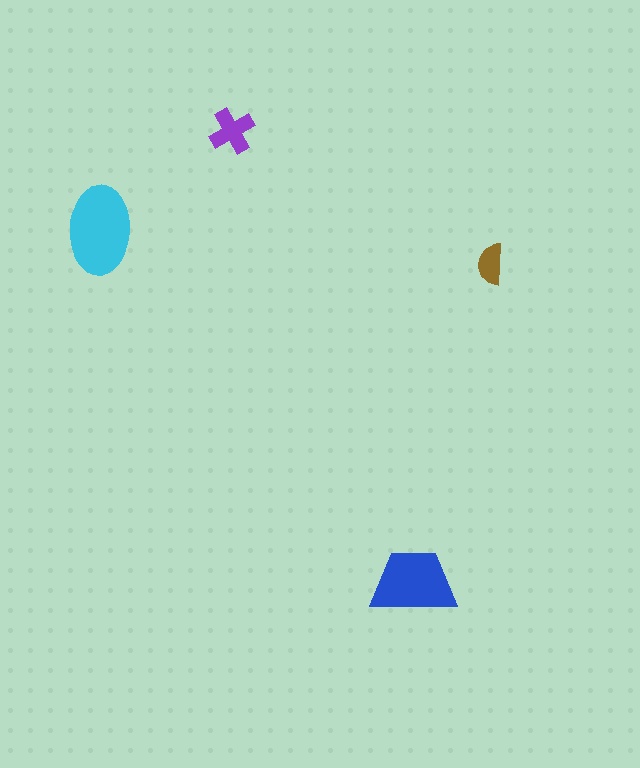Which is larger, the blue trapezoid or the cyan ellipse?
The cyan ellipse.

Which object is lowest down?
The blue trapezoid is bottommost.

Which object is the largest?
The cyan ellipse.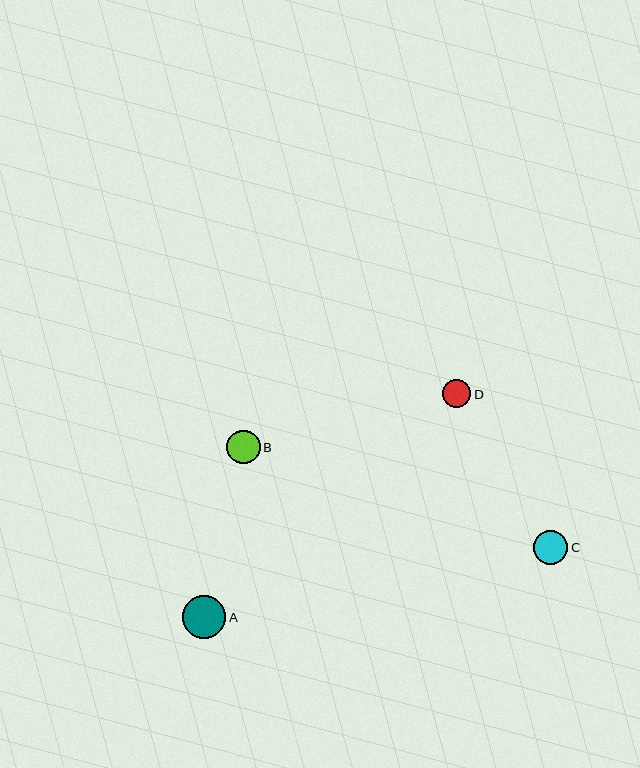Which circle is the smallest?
Circle D is the smallest with a size of approximately 29 pixels.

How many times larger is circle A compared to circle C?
Circle A is approximately 1.3 times the size of circle C.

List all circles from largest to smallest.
From largest to smallest: A, C, B, D.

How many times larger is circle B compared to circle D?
Circle B is approximately 1.2 times the size of circle D.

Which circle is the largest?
Circle A is the largest with a size of approximately 44 pixels.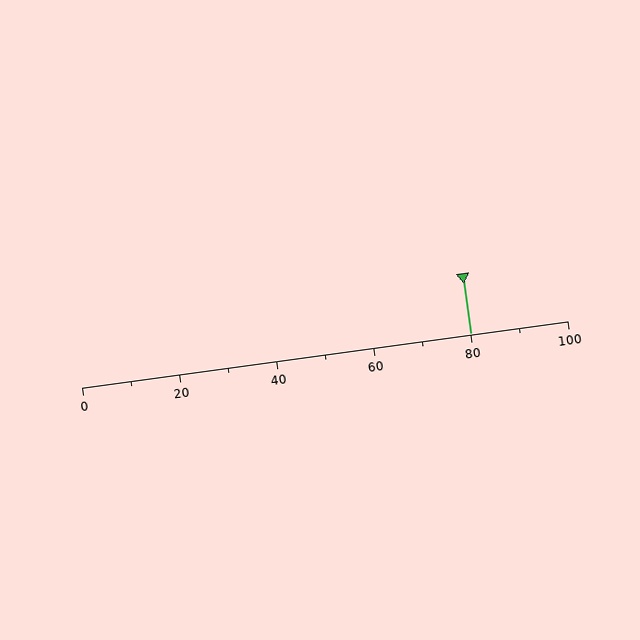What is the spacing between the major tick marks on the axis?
The major ticks are spaced 20 apart.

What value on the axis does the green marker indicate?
The marker indicates approximately 80.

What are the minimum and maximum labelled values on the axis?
The axis runs from 0 to 100.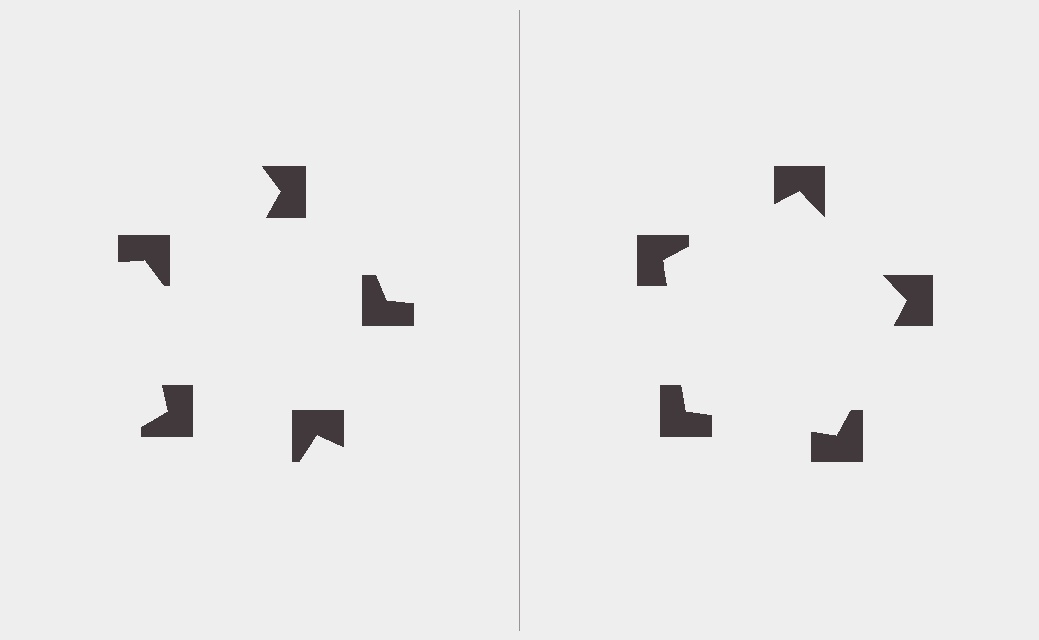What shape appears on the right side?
An illusory pentagon.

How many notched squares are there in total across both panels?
10 — 5 on each side.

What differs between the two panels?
The notched squares are positioned identically on both sides; only the wedge orientations differ. On the right they align to a pentagon; on the left they are misaligned.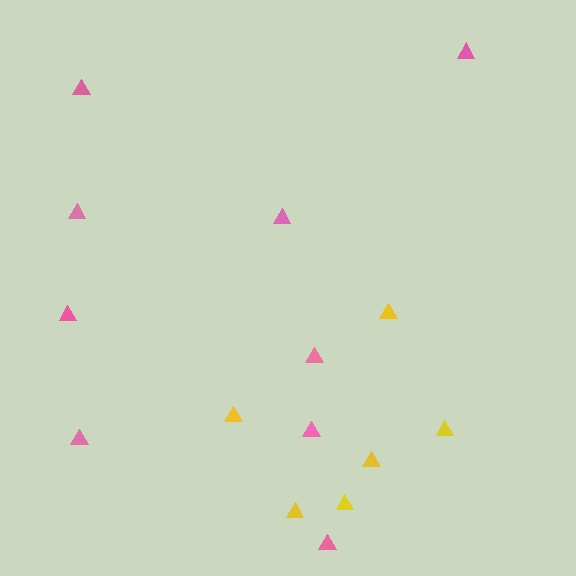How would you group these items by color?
There are 2 groups: one group of yellow triangles (6) and one group of pink triangles (9).